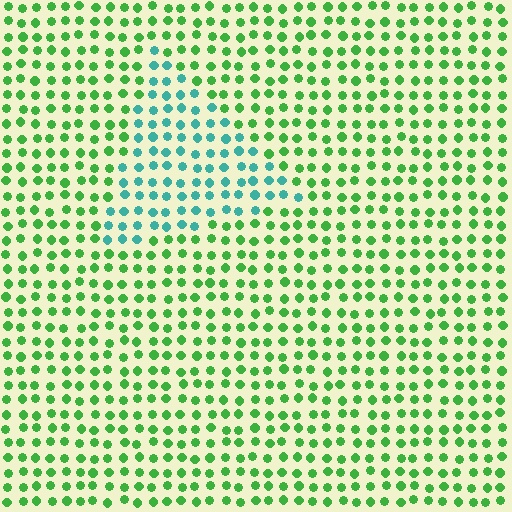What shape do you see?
I see a triangle.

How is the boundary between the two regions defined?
The boundary is defined purely by a slight shift in hue (about 51 degrees). Spacing, size, and orientation are identical on both sides.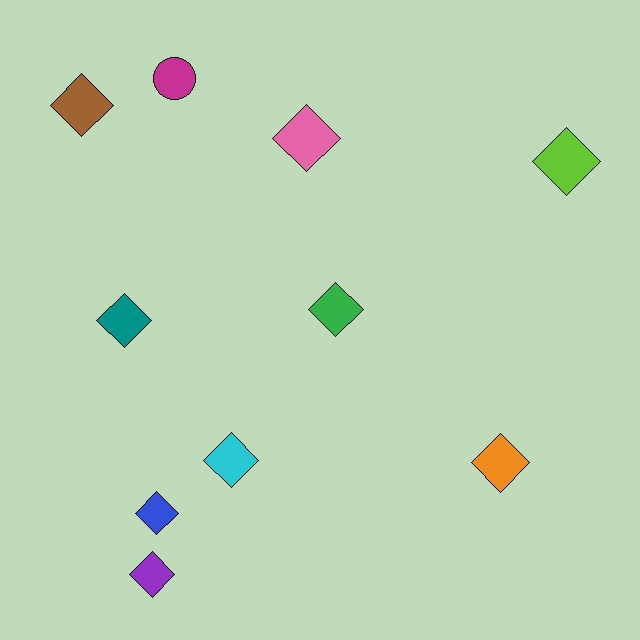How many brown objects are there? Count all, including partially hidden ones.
There is 1 brown object.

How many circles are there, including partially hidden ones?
There is 1 circle.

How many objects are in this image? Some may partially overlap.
There are 10 objects.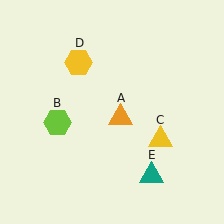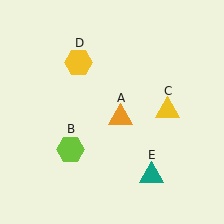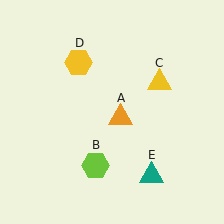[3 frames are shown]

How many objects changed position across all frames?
2 objects changed position: lime hexagon (object B), yellow triangle (object C).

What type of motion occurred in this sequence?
The lime hexagon (object B), yellow triangle (object C) rotated counterclockwise around the center of the scene.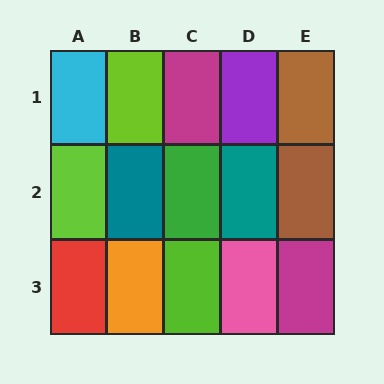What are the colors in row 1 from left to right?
Cyan, lime, magenta, purple, brown.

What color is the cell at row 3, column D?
Pink.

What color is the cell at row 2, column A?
Lime.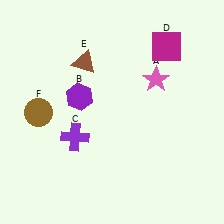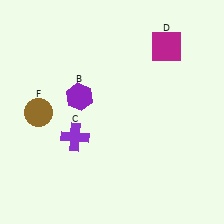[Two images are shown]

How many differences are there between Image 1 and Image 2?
There are 2 differences between the two images.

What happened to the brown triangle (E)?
The brown triangle (E) was removed in Image 2. It was in the top-left area of Image 1.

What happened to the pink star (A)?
The pink star (A) was removed in Image 2. It was in the top-right area of Image 1.